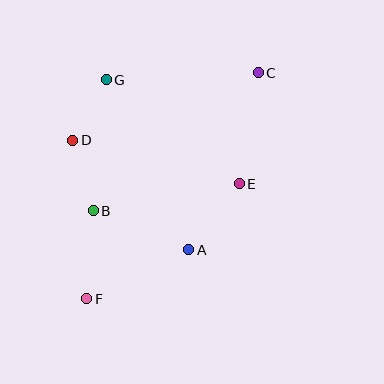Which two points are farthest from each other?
Points C and F are farthest from each other.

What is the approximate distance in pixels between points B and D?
The distance between B and D is approximately 73 pixels.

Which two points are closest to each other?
Points D and G are closest to each other.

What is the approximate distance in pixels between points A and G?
The distance between A and G is approximately 189 pixels.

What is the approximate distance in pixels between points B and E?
The distance between B and E is approximately 149 pixels.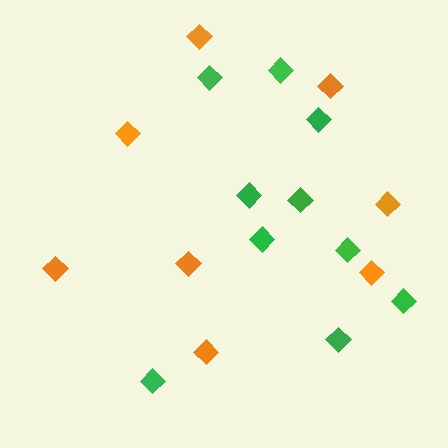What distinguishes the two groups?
There are 2 groups: one group of orange diamonds (8) and one group of green diamonds (10).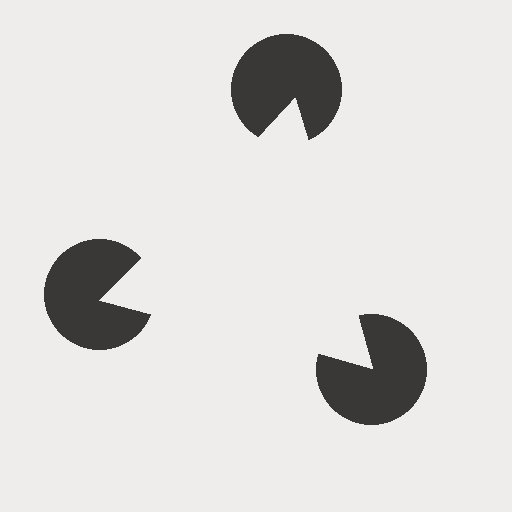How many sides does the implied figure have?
3 sides.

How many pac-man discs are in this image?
There are 3 — one at each vertex of the illusory triangle.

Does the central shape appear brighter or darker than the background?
It typically appears slightly brighter than the background, even though no actual brightness change is drawn.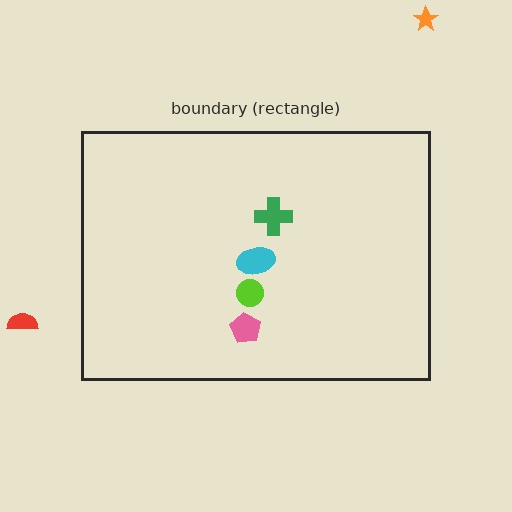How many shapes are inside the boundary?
4 inside, 2 outside.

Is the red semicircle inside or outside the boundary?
Outside.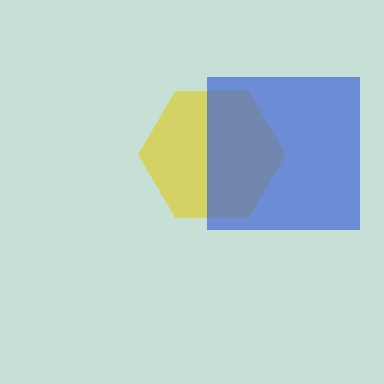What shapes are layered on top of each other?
The layered shapes are: a yellow hexagon, a blue square.